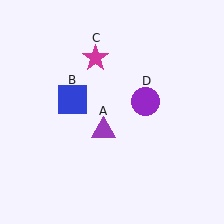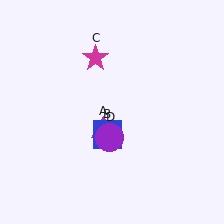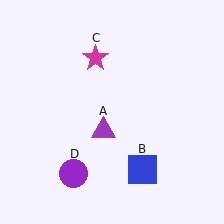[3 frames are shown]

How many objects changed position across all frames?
2 objects changed position: blue square (object B), purple circle (object D).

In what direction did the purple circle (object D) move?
The purple circle (object D) moved down and to the left.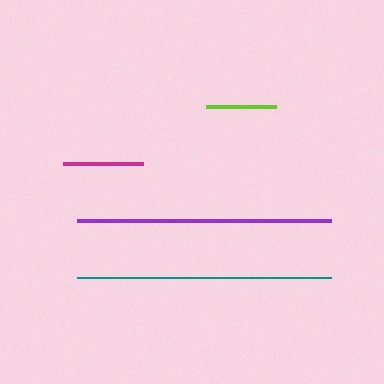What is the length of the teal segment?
The teal segment is approximately 254 pixels long.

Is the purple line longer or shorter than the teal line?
The purple line is longer than the teal line.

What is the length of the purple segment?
The purple segment is approximately 254 pixels long.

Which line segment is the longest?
The purple line is the longest at approximately 254 pixels.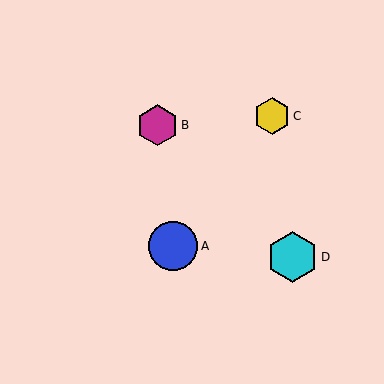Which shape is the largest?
The cyan hexagon (labeled D) is the largest.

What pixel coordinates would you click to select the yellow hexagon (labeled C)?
Click at (272, 116) to select the yellow hexagon C.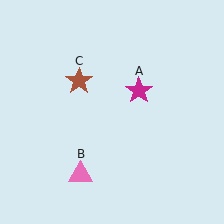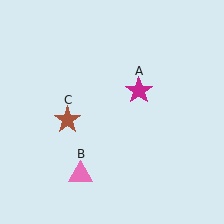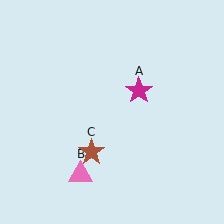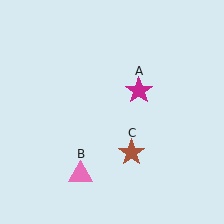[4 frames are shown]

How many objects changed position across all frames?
1 object changed position: brown star (object C).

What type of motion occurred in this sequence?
The brown star (object C) rotated counterclockwise around the center of the scene.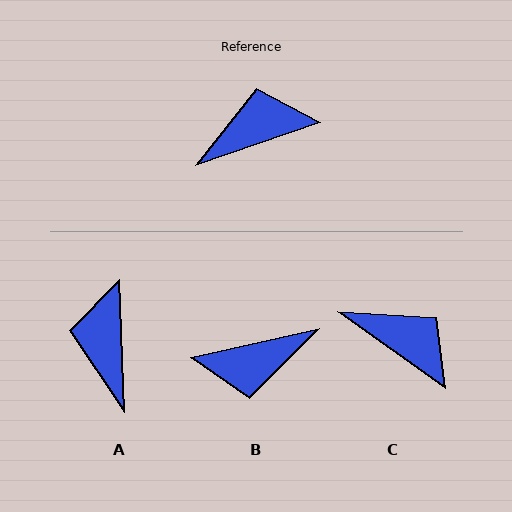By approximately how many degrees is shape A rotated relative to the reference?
Approximately 73 degrees counter-clockwise.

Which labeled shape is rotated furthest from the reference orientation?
B, about 173 degrees away.